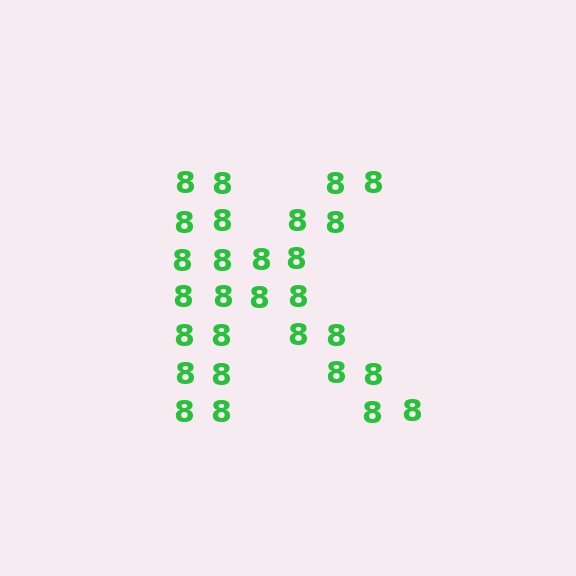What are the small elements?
The small elements are digit 8's.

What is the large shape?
The large shape is the letter K.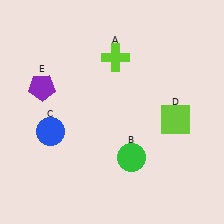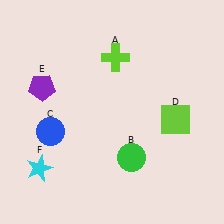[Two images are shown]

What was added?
A cyan star (F) was added in Image 2.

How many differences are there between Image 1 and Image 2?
There is 1 difference between the two images.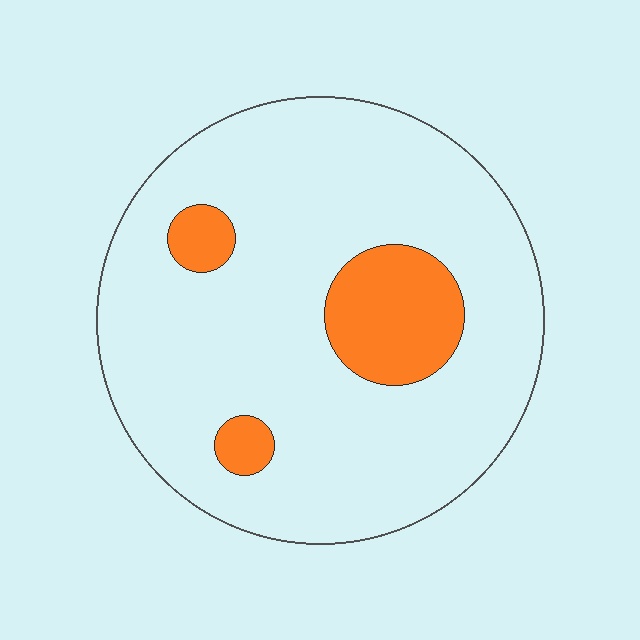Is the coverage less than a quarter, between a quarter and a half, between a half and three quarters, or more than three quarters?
Less than a quarter.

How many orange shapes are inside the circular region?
3.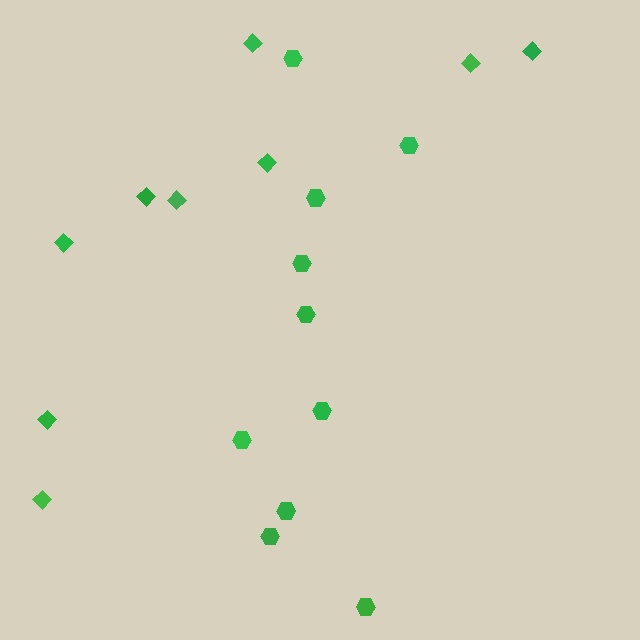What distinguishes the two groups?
There are 2 groups: one group of hexagons (10) and one group of diamonds (9).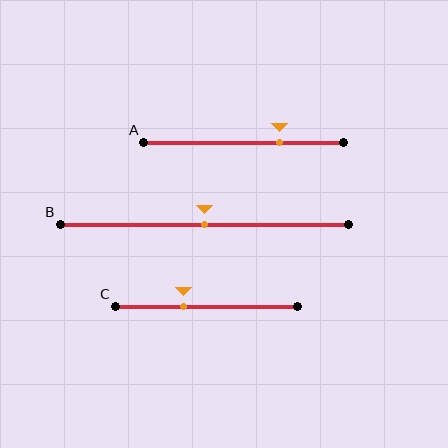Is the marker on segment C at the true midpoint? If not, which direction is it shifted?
No, the marker on segment C is shifted to the left by about 12% of the segment length.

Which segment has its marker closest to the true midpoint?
Segment B has its marker closest to the true midpoint.